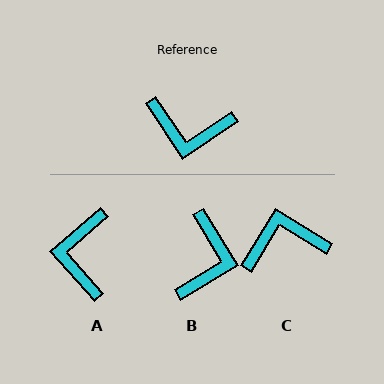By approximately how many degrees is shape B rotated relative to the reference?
Approximately 87 degrees counter-clockwise.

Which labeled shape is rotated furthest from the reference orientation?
C, about 155 degrees away.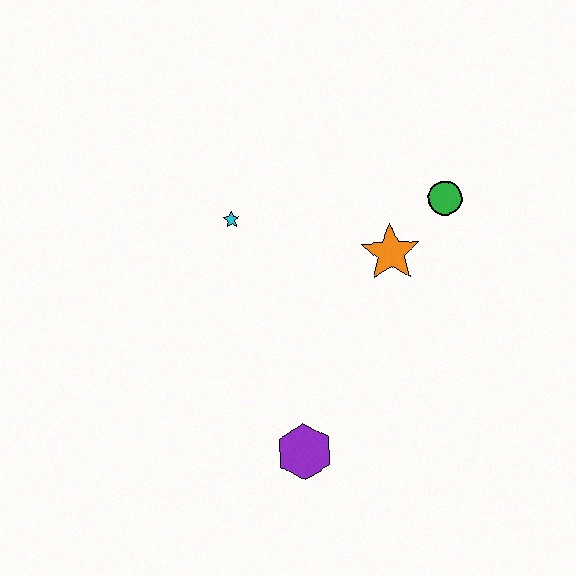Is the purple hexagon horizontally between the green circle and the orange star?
No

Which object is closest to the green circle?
The orange star is closest to the green circle.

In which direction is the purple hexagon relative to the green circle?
The purple hexagon is below the green circle.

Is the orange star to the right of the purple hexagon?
Yes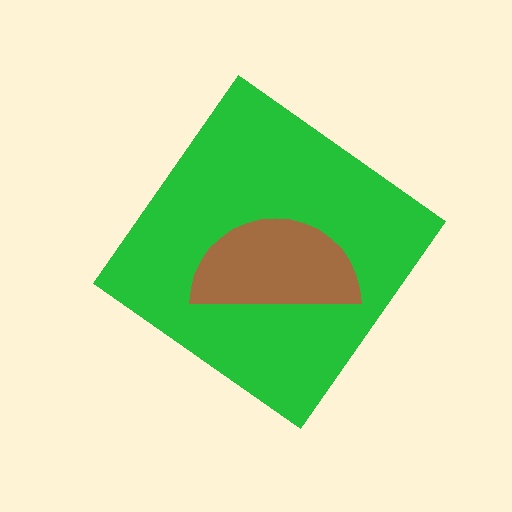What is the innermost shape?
The brown semicircle.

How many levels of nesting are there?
2.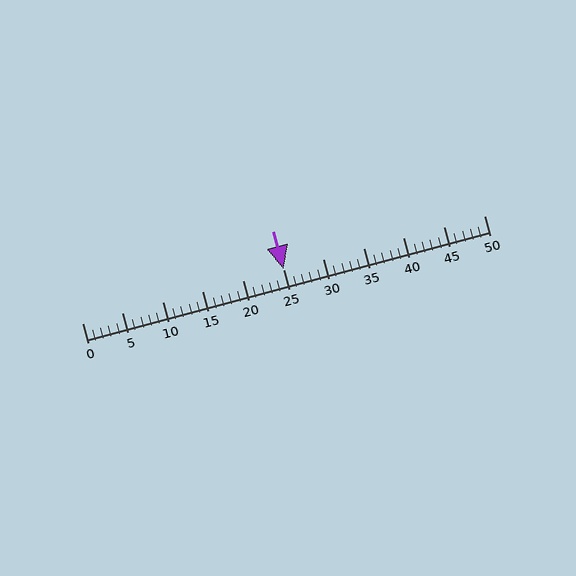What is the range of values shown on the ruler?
The ruler shows values from 0 to 50.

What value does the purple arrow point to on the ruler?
The purple arrow points to approximately 25.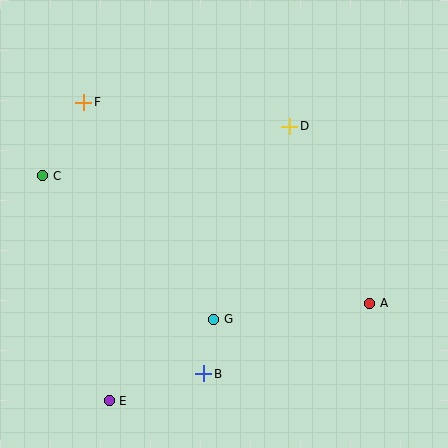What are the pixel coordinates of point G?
Point G is at (213, 319).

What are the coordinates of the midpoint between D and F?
The midpoint between D and F is at (187, 114).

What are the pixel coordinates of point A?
Point A is at (370, 303).